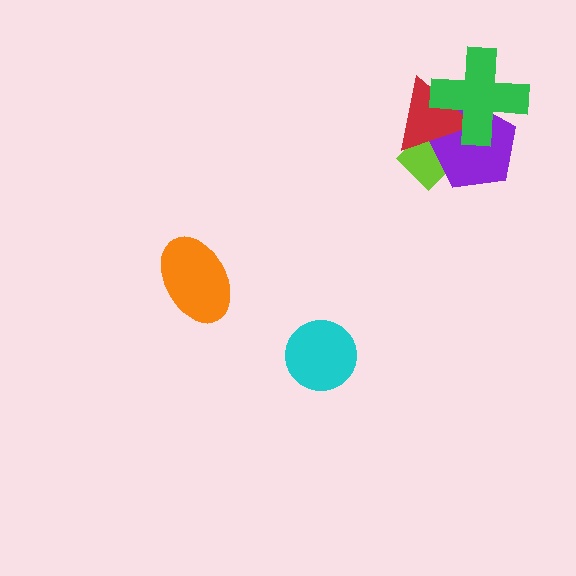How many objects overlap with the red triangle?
3 objects overlap with the red triangle.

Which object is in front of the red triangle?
The green cross is in front of the red triangle.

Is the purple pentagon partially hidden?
Yes, it is partially covered by another shape.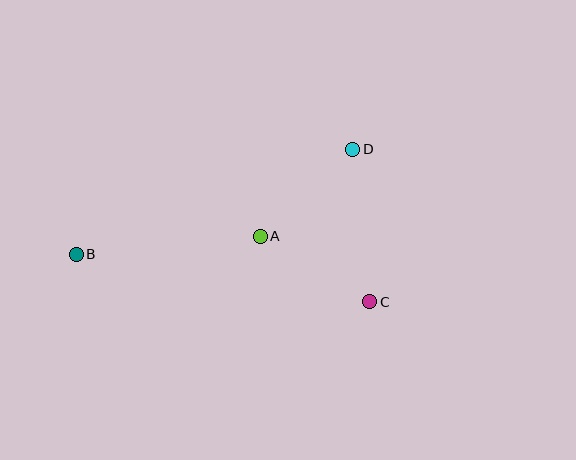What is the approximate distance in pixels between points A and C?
The distance between A and C is approximately 128 pixels.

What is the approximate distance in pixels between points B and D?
The distance between B and D is approximately 296 pixels.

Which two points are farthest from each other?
Points B and C are farthest from each other.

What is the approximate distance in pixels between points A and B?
The distance between A and B is approximately 185 pixels.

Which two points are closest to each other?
Points A and D are closest to each other.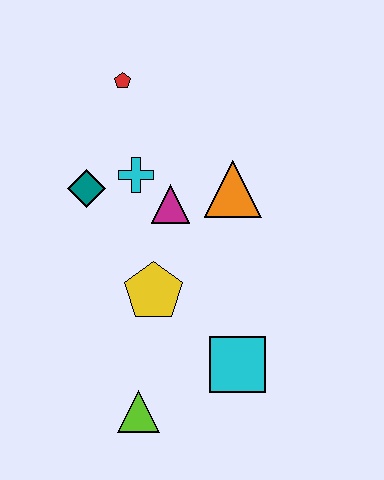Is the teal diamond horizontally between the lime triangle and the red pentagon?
No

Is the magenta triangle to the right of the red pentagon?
Yes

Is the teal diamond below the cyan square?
No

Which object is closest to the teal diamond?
The cyan cross is closest to the teal diamond.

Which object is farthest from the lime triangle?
The red pentagon is farthest from the lime triangle.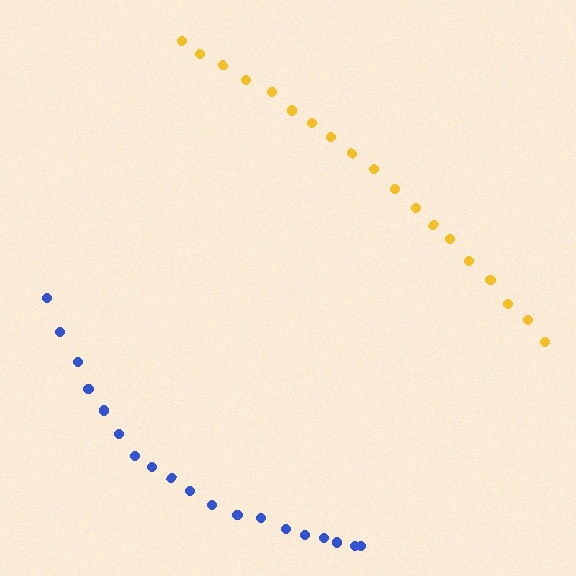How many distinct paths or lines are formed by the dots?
There are 2 distinct paths.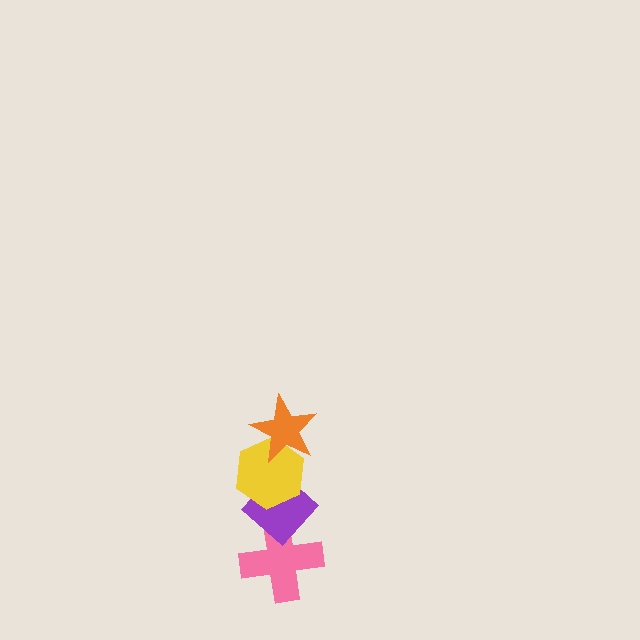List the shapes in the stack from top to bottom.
From top to bottom: the orange star, the yellow hexagon, the purple diamond, the pink cross.